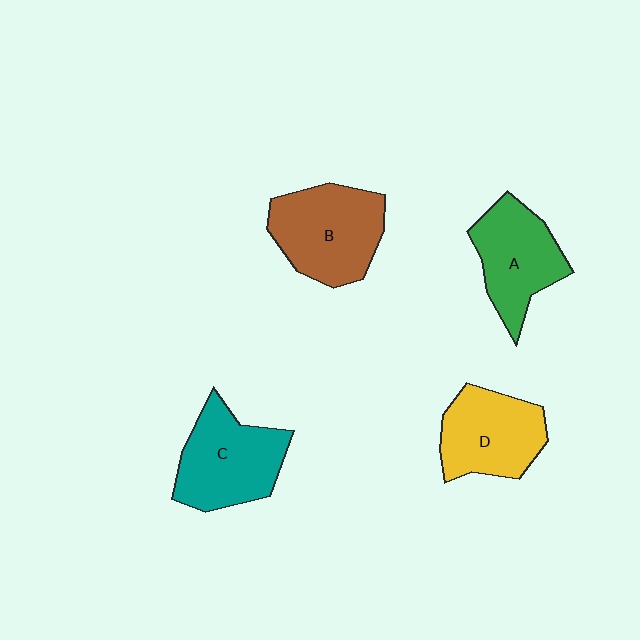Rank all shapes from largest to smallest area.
From largest to smallest: B (brown), C (teal), D (yellow), A (green).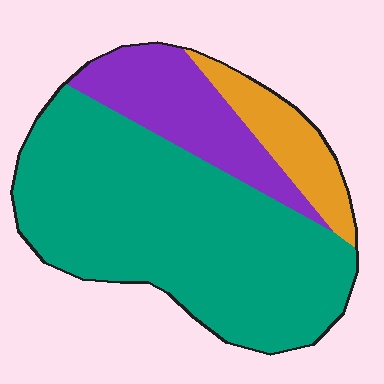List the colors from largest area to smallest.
From largest to smallest: teal, purple, orange.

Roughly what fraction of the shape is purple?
Purple covers roughly 20% of the shape.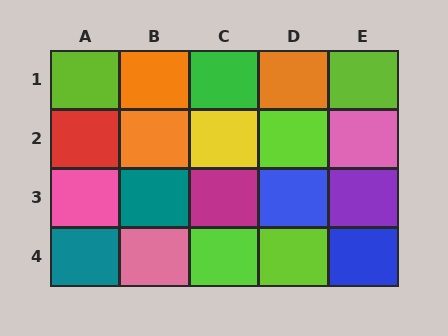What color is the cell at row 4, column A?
Teal.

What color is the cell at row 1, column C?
Green.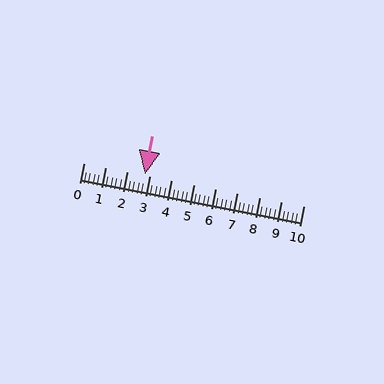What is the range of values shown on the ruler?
The ruler shows values from 0 to 10.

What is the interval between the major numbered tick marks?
The major tick marks are spaced 1 units apart.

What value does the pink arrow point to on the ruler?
The pink arrow points to approximately 2.8.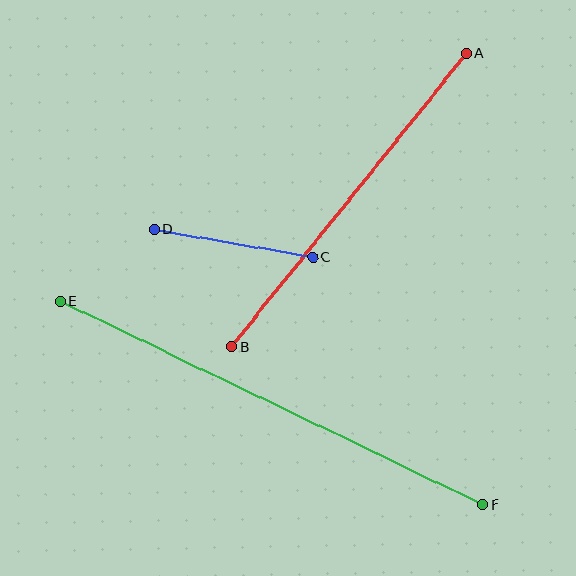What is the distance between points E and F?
The distance is approximately 469 pixels.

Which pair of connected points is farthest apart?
Points E and F are farthest apart.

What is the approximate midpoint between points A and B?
The midpoint is at approximately (349, 200) pixels.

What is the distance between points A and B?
The distance is approximately 376 pixels.